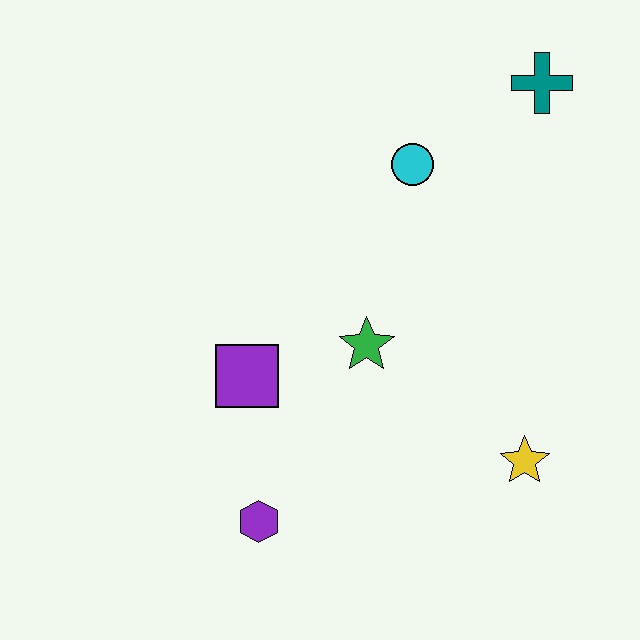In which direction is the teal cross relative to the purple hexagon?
The teal cross is above the purple hexagon.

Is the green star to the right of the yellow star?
No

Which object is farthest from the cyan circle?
The purple hexagon is farthest from the cyan circle.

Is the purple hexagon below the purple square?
Yes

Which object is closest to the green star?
The purple square is closest to the green star.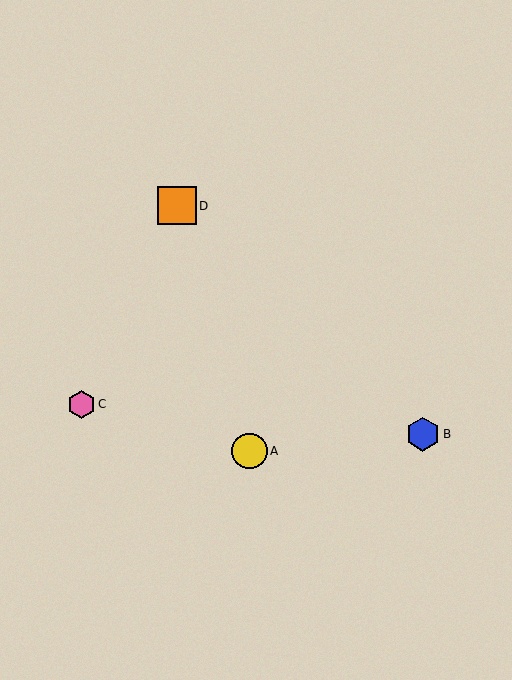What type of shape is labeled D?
Shape D is an orange square.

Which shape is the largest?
The orange square (labeled D) is the largest.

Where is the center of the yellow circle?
The center of the yellow circle is at (250, 451).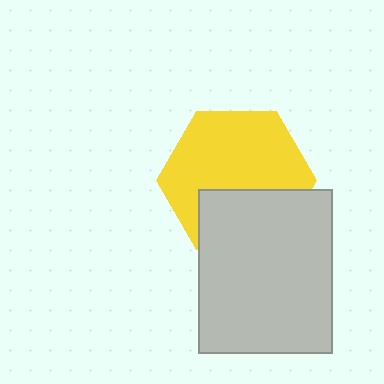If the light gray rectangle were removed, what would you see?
You would see the complete yellow hexagon.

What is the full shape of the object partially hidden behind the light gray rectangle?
The partially hidden object is a yellow hexagon.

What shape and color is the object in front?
The object in front is a light gray rectangle.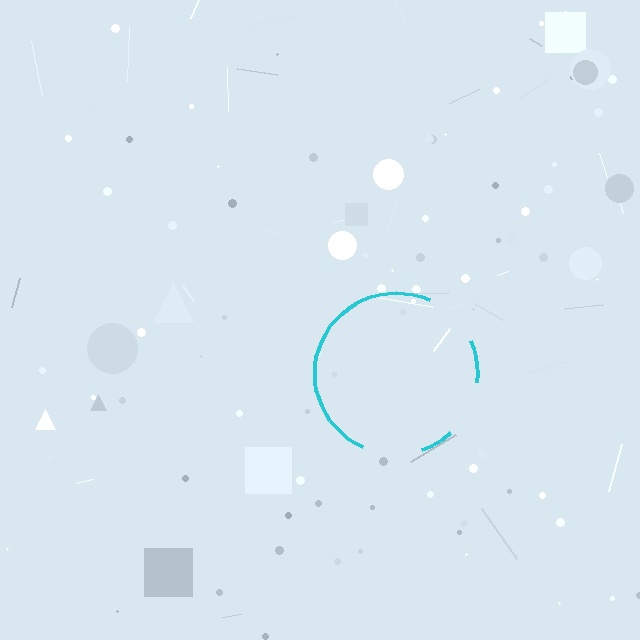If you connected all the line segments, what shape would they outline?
They would outline a circle.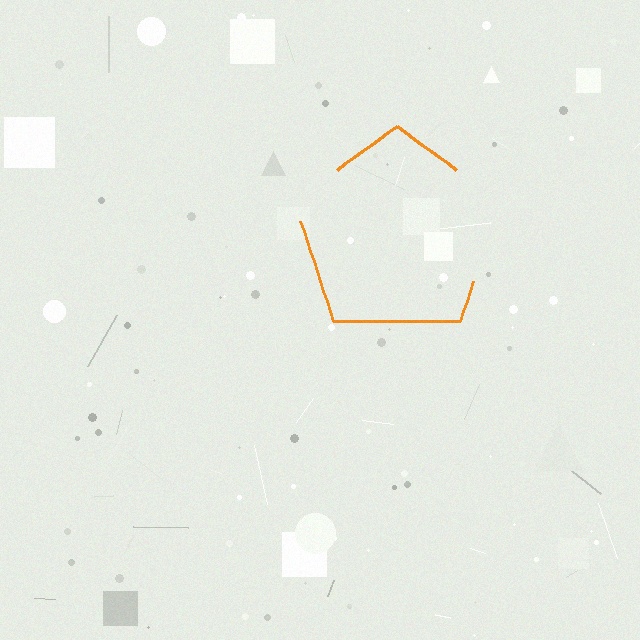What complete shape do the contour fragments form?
The contour fragments form a pentagon.